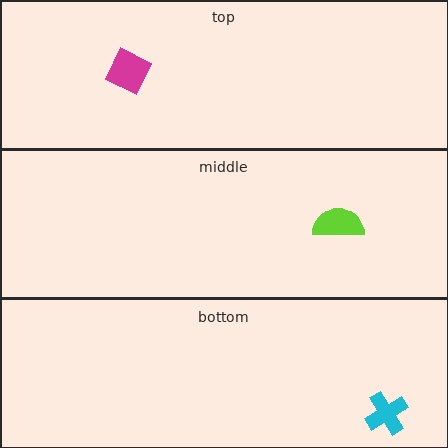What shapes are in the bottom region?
The cyan cross.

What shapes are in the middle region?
The lime semicircle.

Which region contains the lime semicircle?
The middle region.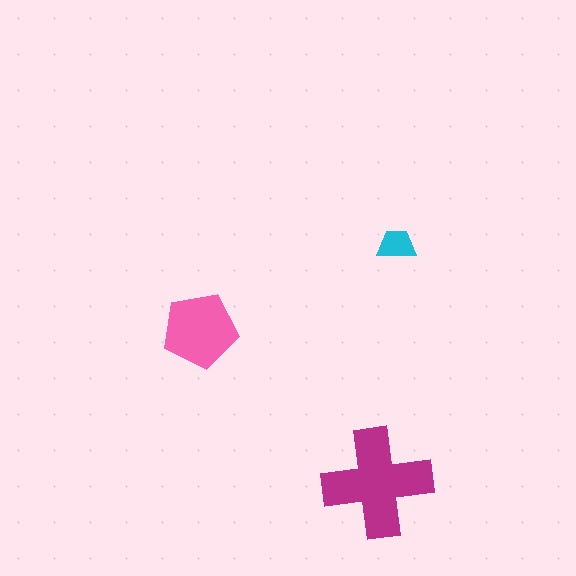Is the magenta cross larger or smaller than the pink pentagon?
Larger.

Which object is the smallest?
The cyan trapezoid.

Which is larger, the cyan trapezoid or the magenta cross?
The magenta cross.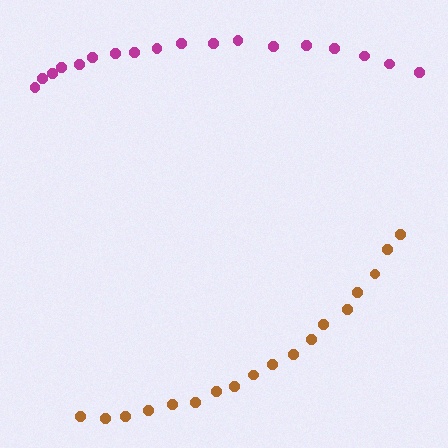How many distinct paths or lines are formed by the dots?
There are 2 distinct paths.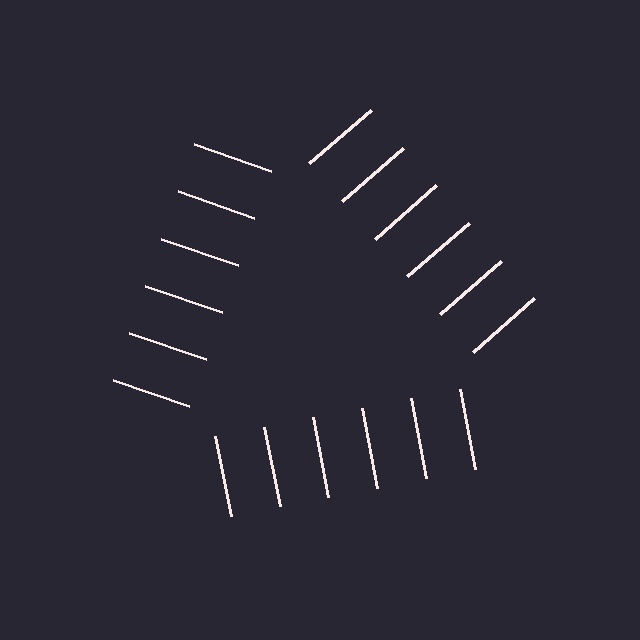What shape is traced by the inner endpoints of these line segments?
An illusory triangle — the line segments terminate on its edges but no continuous stroke is drawn.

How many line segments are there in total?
18 — 6 along each of the 3 edges.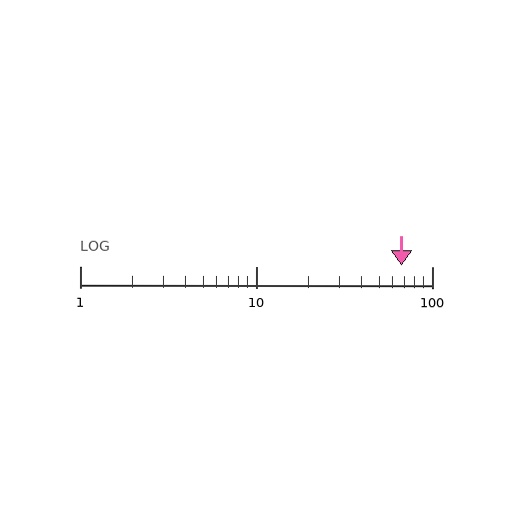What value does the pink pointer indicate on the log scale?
The pointer indicates approximately 67.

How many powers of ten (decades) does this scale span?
The scale spans 2 decades, from 1 to 100.